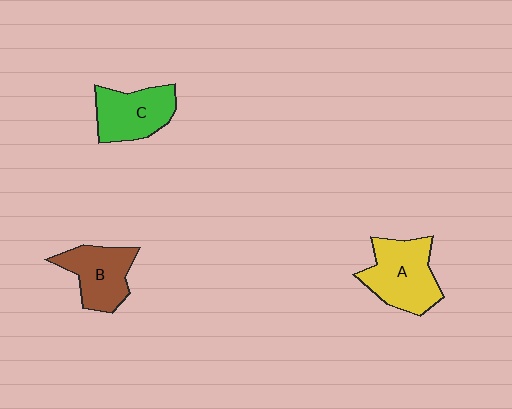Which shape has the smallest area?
Shape B (brown).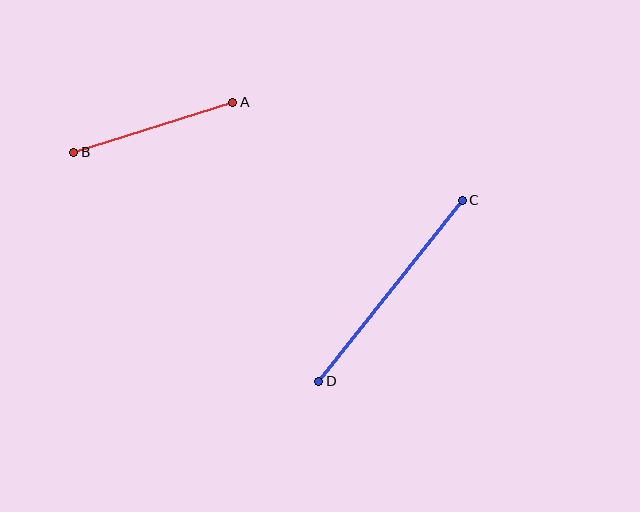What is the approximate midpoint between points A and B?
The midpoint is at approximately (153, 127) pixels.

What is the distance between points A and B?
The distance is approximately 166 pixels.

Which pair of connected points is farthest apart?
Points C and D are farthest apart.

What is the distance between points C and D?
The distance is approximately 231 pixels.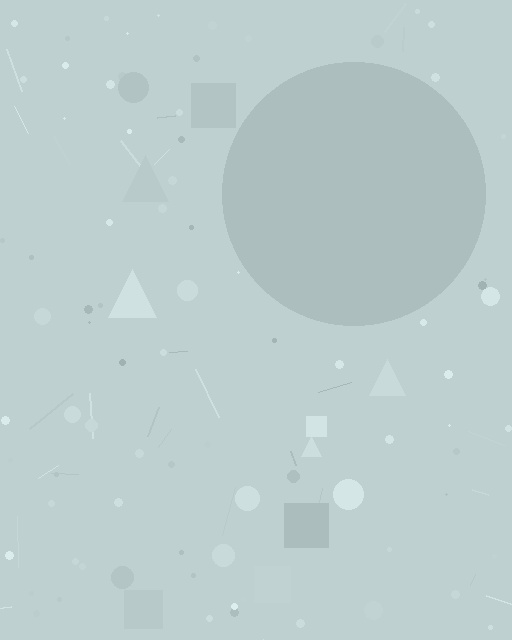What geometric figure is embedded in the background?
A circle is embedded in the background.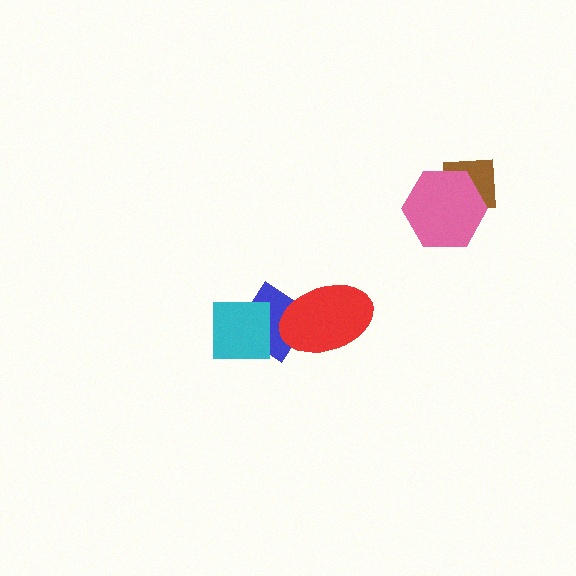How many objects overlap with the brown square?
1 object overlaps with the brown square.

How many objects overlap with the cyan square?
1 object overlaps with the cyan square.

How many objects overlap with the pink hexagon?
1 object overlaps with the pink hexagon.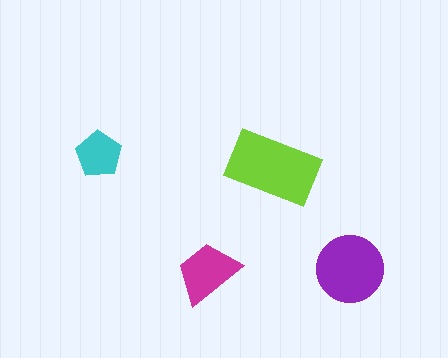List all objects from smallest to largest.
The cyan pentagon, the magenta trapezoid, the purple circle, the lime rectangle.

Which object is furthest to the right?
The purple circle is rightmost.